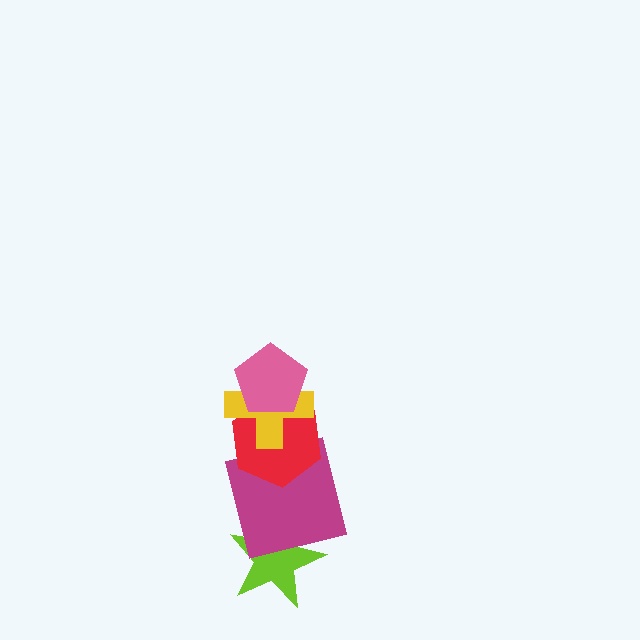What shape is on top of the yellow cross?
The pink pentagon is on top of the yellow cross.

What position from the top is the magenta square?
The magenta square is 4th from the top.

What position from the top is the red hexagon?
The red hexagon is 3rd from the top.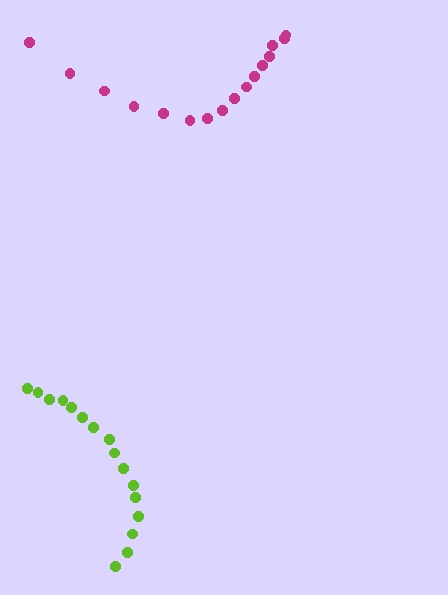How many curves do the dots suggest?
There are 2 distinct paths.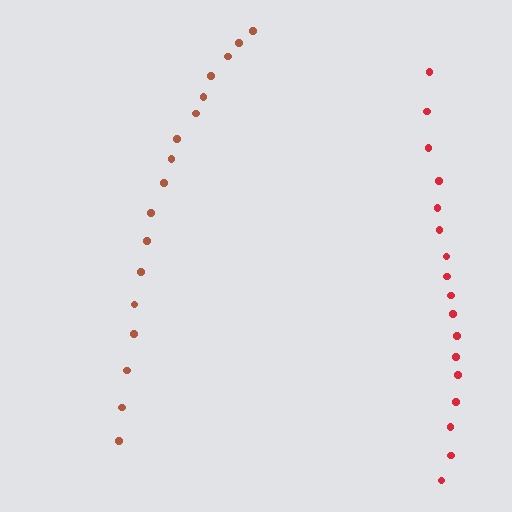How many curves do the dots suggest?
There are 2 distinct paths.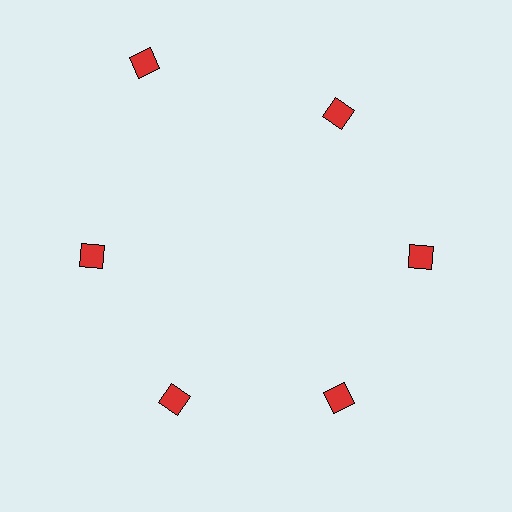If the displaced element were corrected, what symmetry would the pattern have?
It would have 6-fold rotational symmetry — the pattern would map onto itself every 60 degrees.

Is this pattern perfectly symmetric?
No. The 6 red diamonds are arranged in a ring, but one element near the 11 o'clock position is pushed outward from the center, breaking the 6-fold rotational symmetry.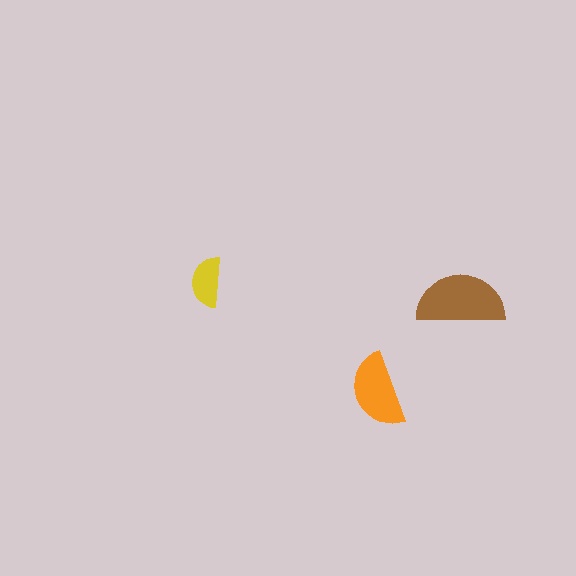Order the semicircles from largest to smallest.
the brown one, the orange one, the yellow one.